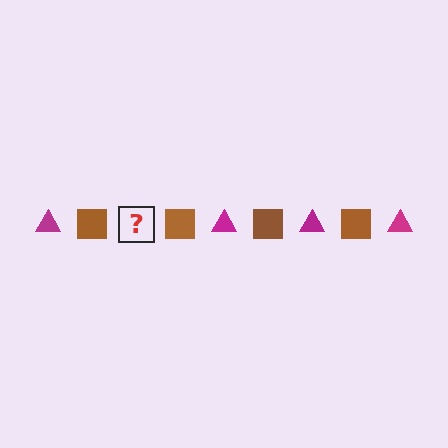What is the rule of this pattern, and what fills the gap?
The rule is that the pattern alternates between magenta triangle and brown square. The gap should be filled with a magenta triangle.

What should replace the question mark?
The question mark should be replaced with a magenta triangle.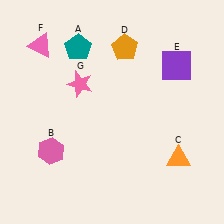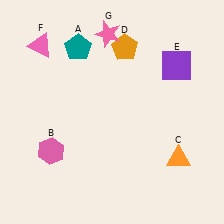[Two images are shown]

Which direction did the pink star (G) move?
The pink star (G) moved up.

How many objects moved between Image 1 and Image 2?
1 object moved between the two images.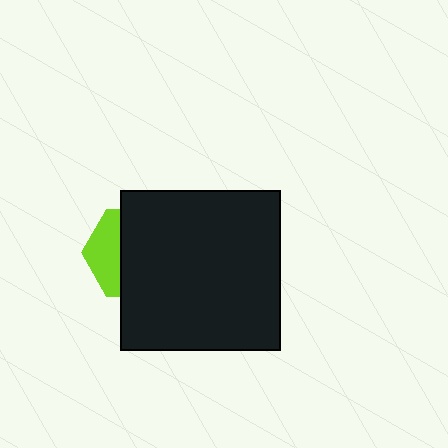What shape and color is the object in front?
The object in front is a black square.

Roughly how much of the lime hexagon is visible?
A small part of it is visible (roughly 34%).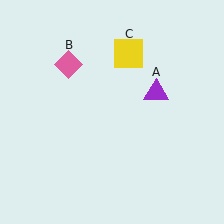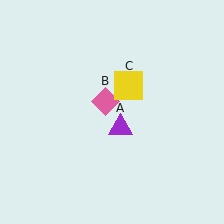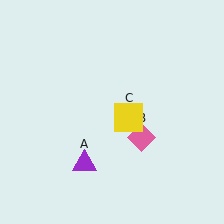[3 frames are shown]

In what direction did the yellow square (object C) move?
The yellow square (object C) moved down.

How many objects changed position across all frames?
3 objects changed position: purple triangle (object A), pink diamond (object B), yellow square (object C).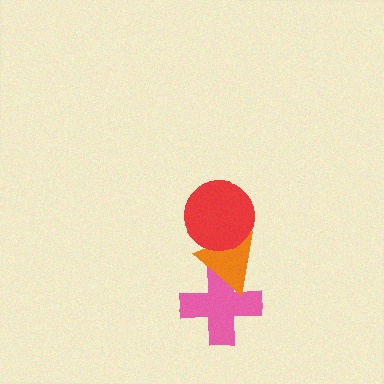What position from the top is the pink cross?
The pink cross is 3rd from the top.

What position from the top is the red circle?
The red circle is 1st from the top.